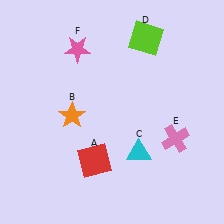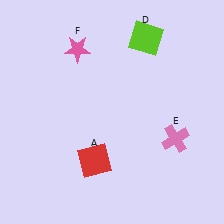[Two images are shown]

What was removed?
The cyan triangle (C), the orange star (B) were removed in Image 2.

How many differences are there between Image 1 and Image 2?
There are 2 differences between the two images.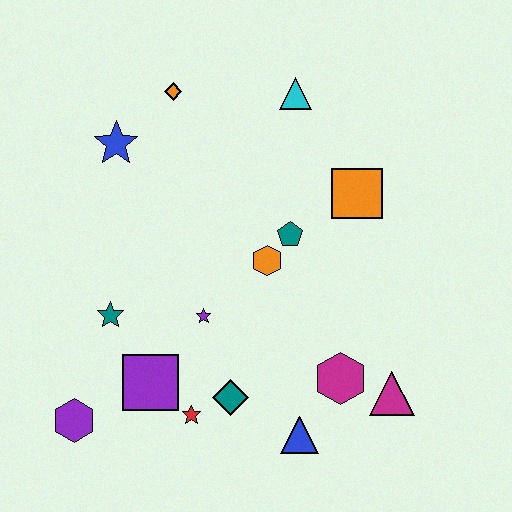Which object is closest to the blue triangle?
The magenta hexagon is closest to the blue triangle.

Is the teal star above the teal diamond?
Yes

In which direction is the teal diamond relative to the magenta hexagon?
The teal diamond is to the left of the magenta hexagon.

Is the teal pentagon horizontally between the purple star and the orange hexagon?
No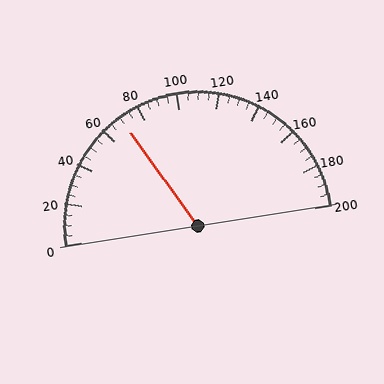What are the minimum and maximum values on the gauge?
The gauge ranges from 0 to 200.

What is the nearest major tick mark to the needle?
The nearest major tick mark is 80.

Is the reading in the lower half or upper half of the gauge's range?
The reading is in the lower half of the range (0 to 200).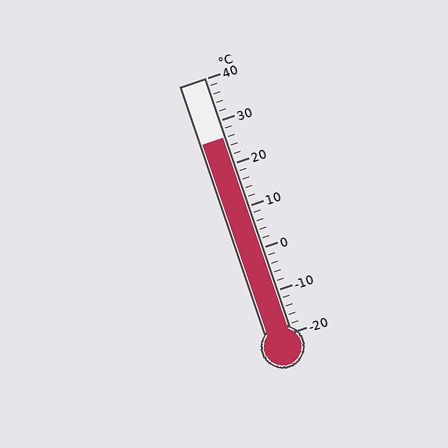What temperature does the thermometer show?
The thermometer shows approximately 26°C.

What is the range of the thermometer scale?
The thermometer scale ranges from -20°C to 40°C.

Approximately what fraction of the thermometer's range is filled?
The thermometer is filled to approximately 75% of its range.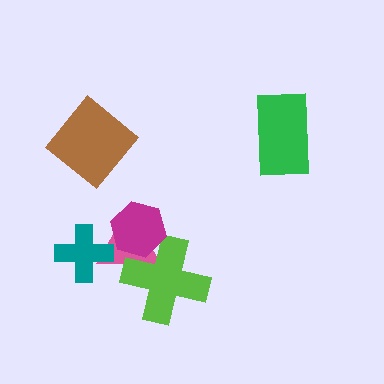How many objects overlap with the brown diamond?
0 objects overlap with the brown diamond.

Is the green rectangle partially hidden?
No, no other shape covers it.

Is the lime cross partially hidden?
Yes, it is partially covered by another shape.